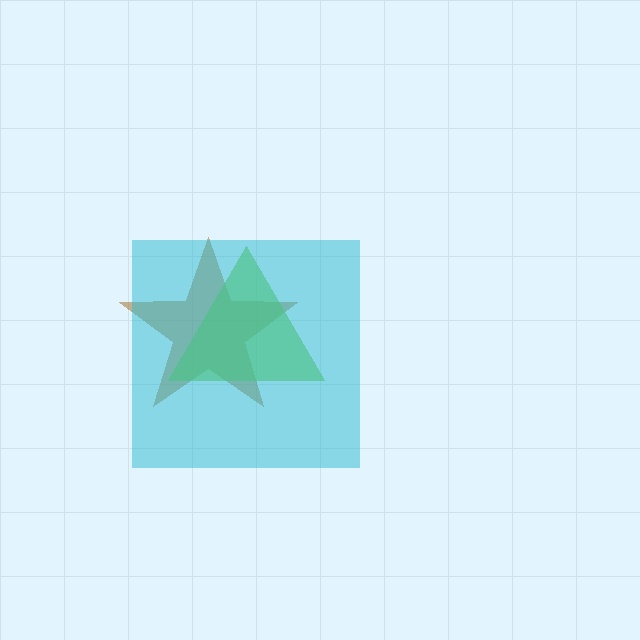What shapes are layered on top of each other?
The layered shapes are: a brown star, a lime triangle, a cyan square.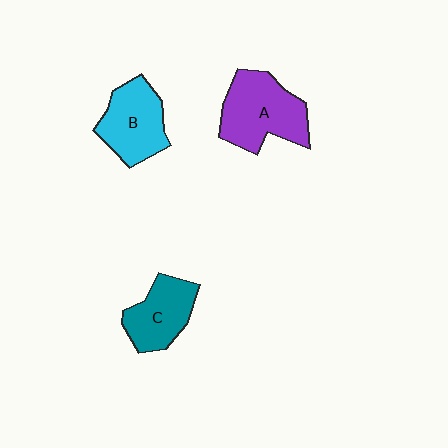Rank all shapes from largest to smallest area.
From largest to smallest: A (purple), B (cyan), C (teal).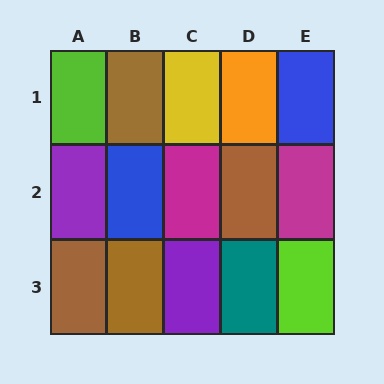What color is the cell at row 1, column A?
Lime.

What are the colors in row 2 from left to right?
Purple, blue, magenta, brown, magenta.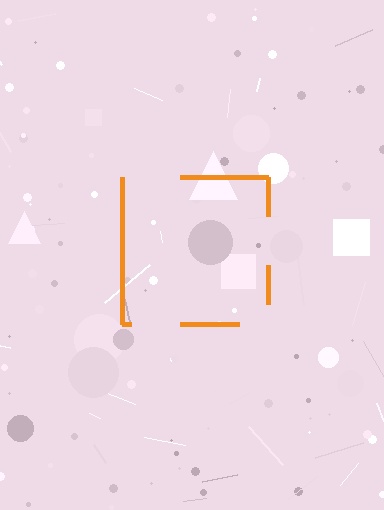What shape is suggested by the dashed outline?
The dashed outline suggests a square.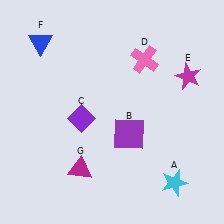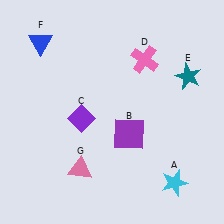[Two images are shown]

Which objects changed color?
E changed from magenta to teal. G changed from magenta to pink.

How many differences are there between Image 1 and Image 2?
There are 2 differences between the two images.